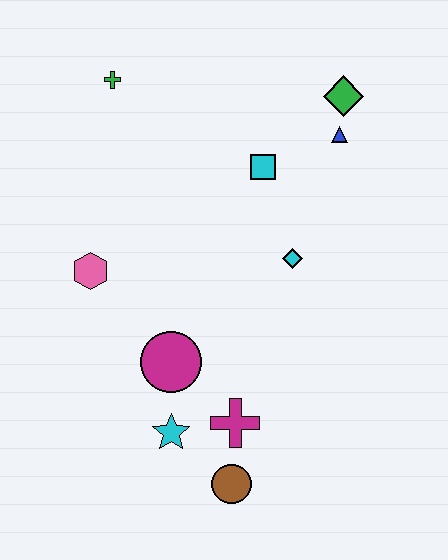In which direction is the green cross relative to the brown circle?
The green cross is above the brown circle.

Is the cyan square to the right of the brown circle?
Yes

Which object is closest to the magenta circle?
The cyan star is closest to the magenta circle.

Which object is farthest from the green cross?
The brown circle is farthest from the green cross.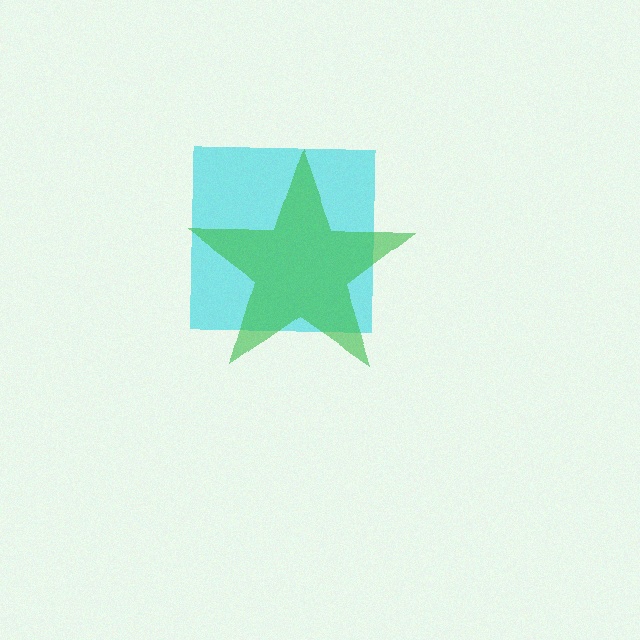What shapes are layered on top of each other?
The layered shapes are: a cyan square, a green star.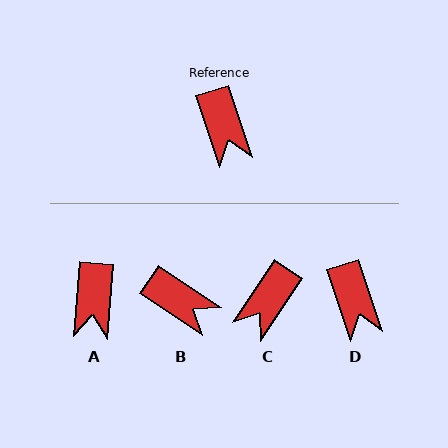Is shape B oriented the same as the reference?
No, it is off by about 38 degrees.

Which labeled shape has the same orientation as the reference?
D.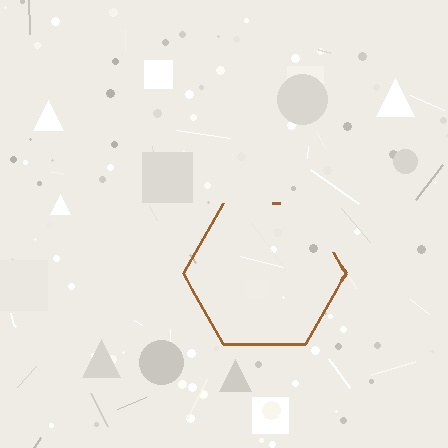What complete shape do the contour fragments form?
The contour fragments form a hexagon.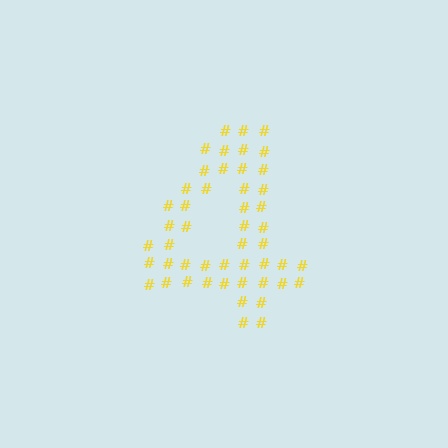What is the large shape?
The large shape is the digit 4.